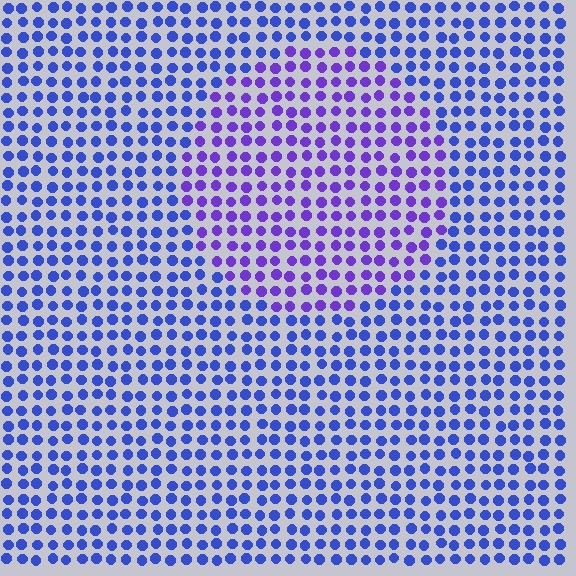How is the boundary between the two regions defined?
The boundary is defined purely by a slight shift in hue (about 34 degrees). Spacing, size, and orientation are identical on both sides.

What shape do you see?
I see a circle.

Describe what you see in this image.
The image is filled with small blue elements in a uniform arrangement. A circle-shaped region is visible where the elements are tinted to a slightly different hue, forming a subtle color boundary.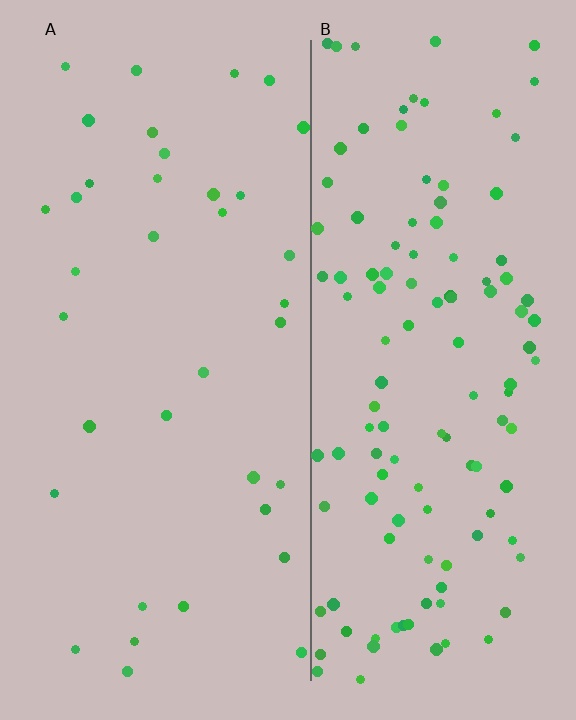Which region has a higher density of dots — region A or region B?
B (the right).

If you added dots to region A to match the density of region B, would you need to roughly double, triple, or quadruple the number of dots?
Approximately triple.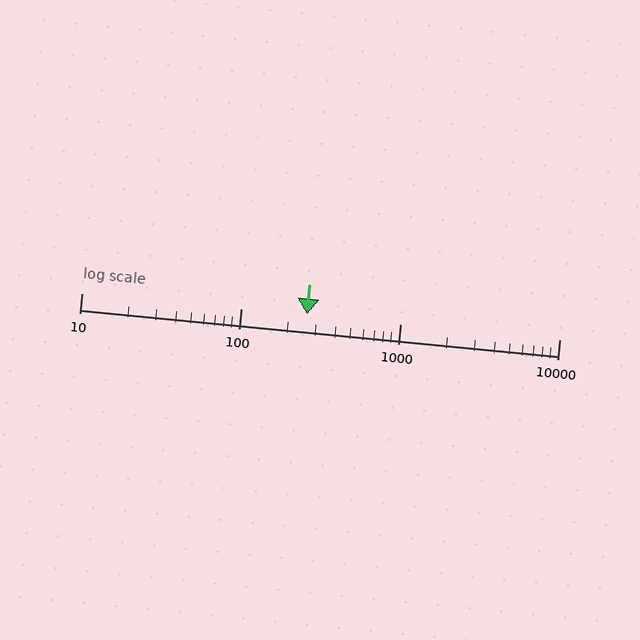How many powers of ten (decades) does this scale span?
The scale spans 3 decades, from 10 to 10000.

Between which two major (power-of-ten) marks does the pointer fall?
The pointer is between 100 and 1000.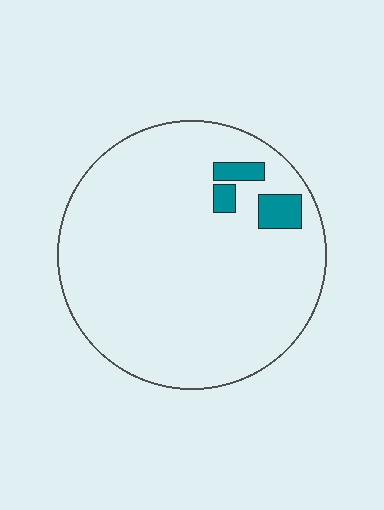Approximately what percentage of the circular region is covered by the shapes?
Approximately 5%.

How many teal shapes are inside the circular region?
3.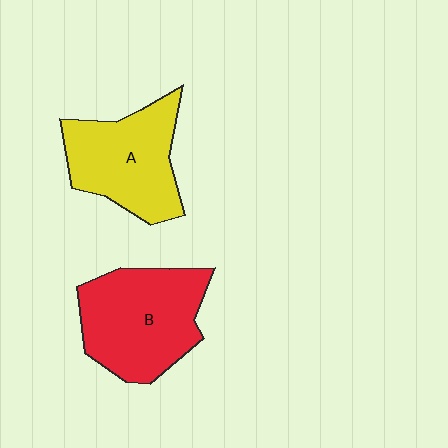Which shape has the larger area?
Shape B (red).